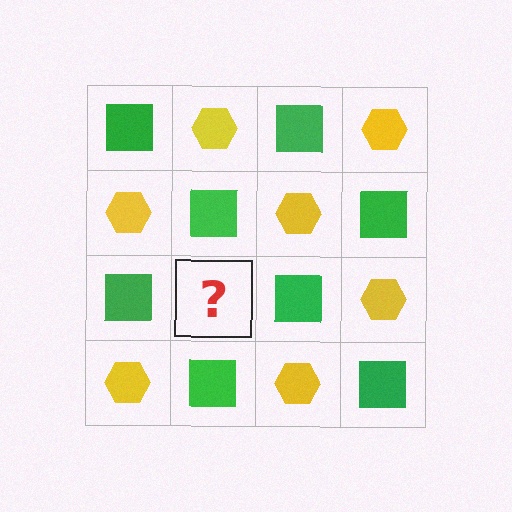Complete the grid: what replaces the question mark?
The question mark should be replaced with a yellow hexagon.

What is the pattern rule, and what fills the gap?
The rule is that it alternates green square and yellow hexagon in a checkerboard pattern. The gap should be filled with a yellow hexagon.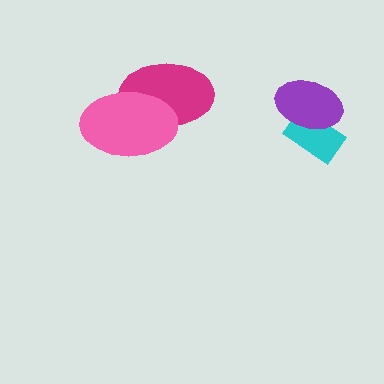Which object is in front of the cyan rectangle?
The purple ellipse is in front of the cyan rectangle.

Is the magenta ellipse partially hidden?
Yes, it is partially covered by another shape.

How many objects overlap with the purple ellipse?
1 object overlaps with the purple ellipse.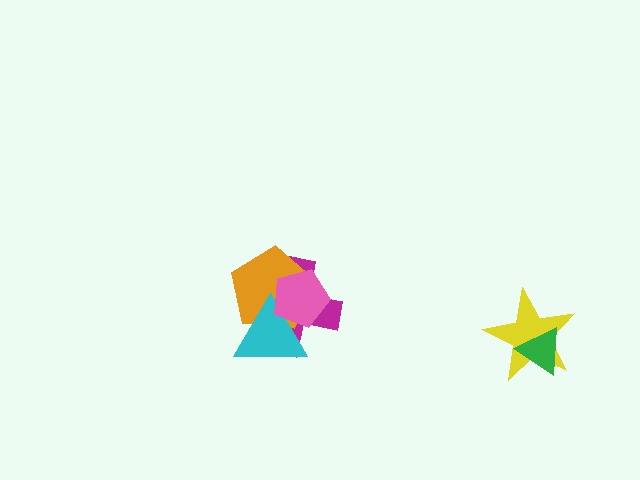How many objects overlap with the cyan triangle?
3 objects overlap with the cyan triangle.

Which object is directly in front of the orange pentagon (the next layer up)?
The cyan triangle is directly in front of the orange pentagon.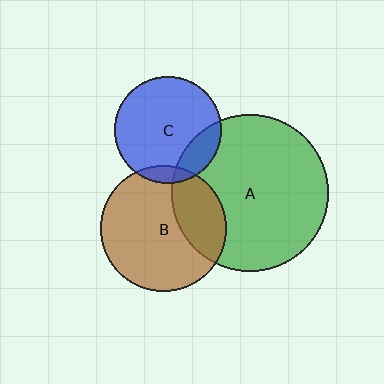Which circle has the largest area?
Circle A (green).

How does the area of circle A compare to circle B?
Approximately 1.5 times.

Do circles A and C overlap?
Yes.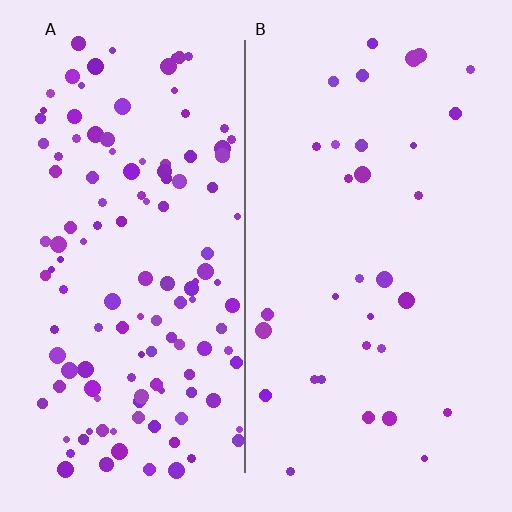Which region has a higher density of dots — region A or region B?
A (the left).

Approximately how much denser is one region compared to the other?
Approximately 3.9× — region A over region B.